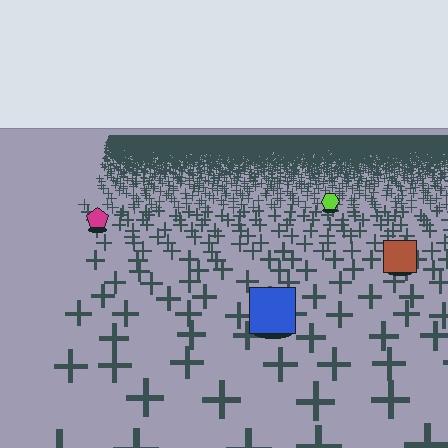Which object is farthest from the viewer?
The lime hexagon is farthest from the viewer. It appears smaller and the ground texture around it is denser.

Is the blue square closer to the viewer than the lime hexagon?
Yes. The blue square is closer — you can tell from the texture gradient: the ground texture is coarser near it.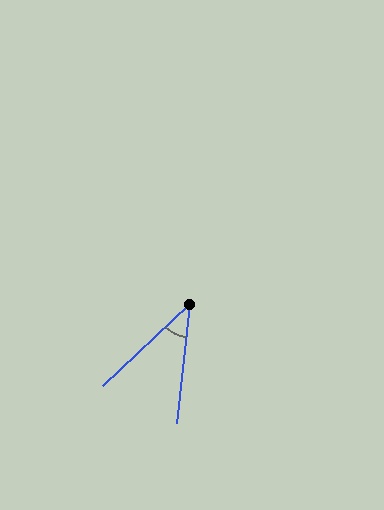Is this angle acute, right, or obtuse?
It is acute.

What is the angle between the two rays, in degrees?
Approximately 41 degrees.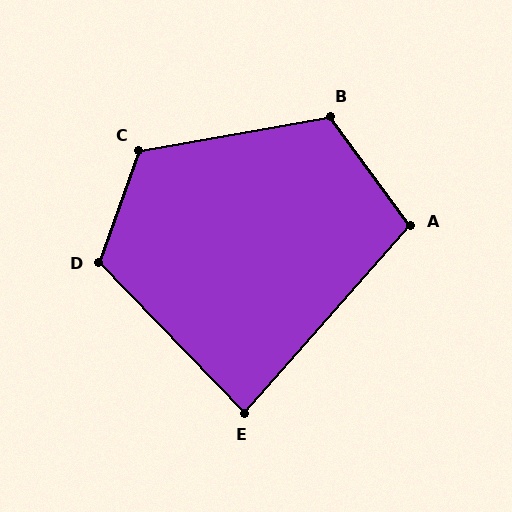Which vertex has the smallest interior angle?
E, at approximately 86 degrees.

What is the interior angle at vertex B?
Approximately 117 degrees (obtuse).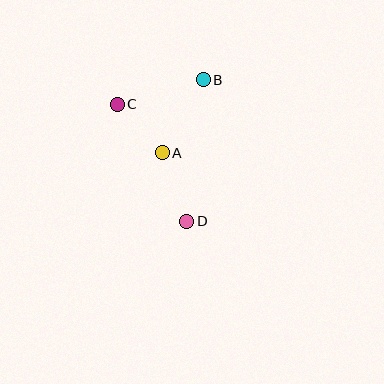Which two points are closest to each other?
Points A and C are closest to each other.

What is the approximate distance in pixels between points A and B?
The distance between A and B is approximately 83 pixels.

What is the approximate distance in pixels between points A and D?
The distance between A and D is approximately 73 pixels.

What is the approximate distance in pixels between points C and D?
The distance between C and D is approximately 136 pixels.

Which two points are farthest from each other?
Points B and D are farthest from each other.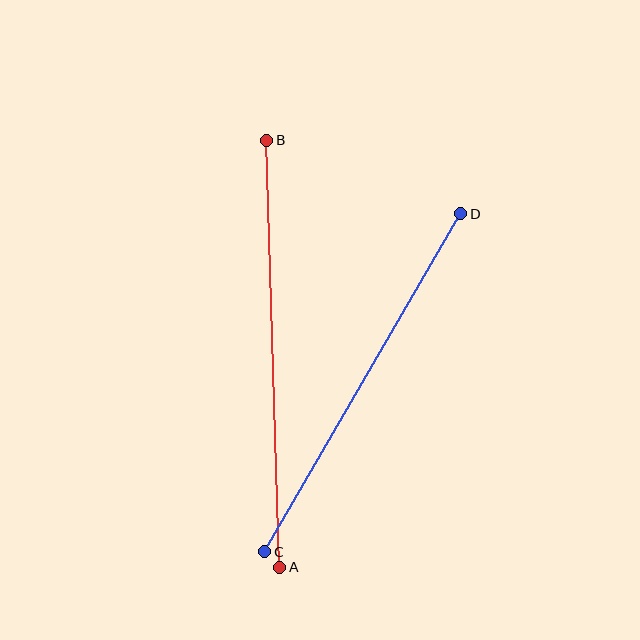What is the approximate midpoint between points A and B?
The midpoint is at approximately (273, 354) pixels.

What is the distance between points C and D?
The distance is approximately 391 pixels.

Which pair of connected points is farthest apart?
Points A and B are farthest apart.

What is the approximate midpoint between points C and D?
The midpoint is at approximately (363, 383) pixels.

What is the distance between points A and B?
The distance is approximately 427 pixels.